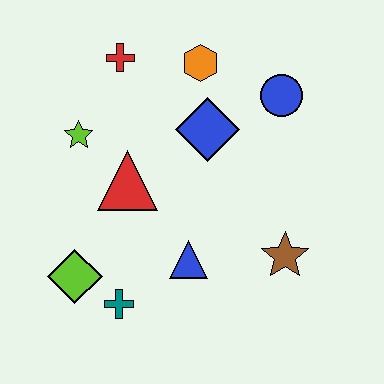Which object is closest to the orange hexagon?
The blue diamond is closest to the orange hexagon.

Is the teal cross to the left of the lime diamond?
No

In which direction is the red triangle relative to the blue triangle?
The red triangle is above the blue triangle.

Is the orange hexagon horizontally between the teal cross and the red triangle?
No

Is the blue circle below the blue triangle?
No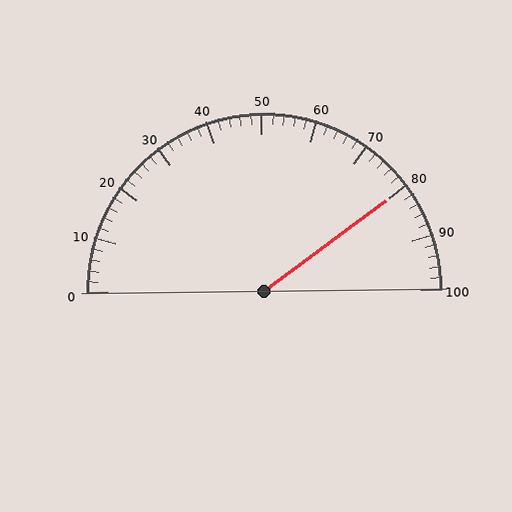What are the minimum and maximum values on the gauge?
The gauge ranges from 0 to 100.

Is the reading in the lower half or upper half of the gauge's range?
The reading is in the upper half of the range (0 to 100).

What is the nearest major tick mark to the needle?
The nearest major tick mark is 80.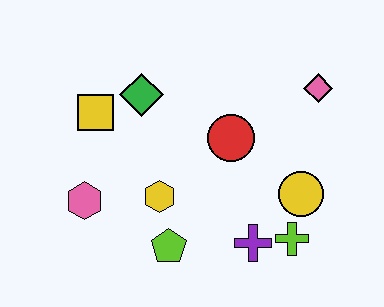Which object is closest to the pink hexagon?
The yellow hexagon is closest to the pink hexagon.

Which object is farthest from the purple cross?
The yellow square is farthest from the purple cross.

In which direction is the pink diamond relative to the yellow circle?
The pink diamond is above the yellow circle.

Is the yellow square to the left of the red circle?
Yes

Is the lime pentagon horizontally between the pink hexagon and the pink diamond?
Yes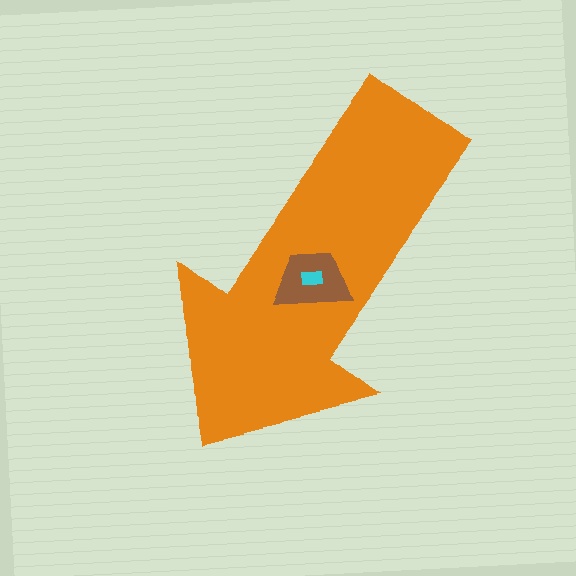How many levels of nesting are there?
3.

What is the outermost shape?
The orange arrow.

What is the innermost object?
The cyan rectangle.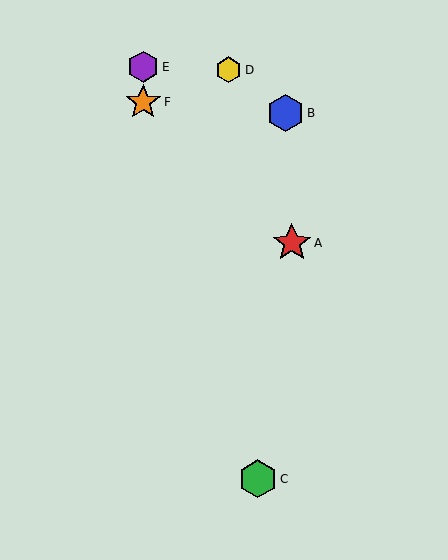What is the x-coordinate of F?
Object F is at x≈143.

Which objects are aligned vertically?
Objects E, F are aligned vertically.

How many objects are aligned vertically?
2 objects (E, F) are aligned vertically.